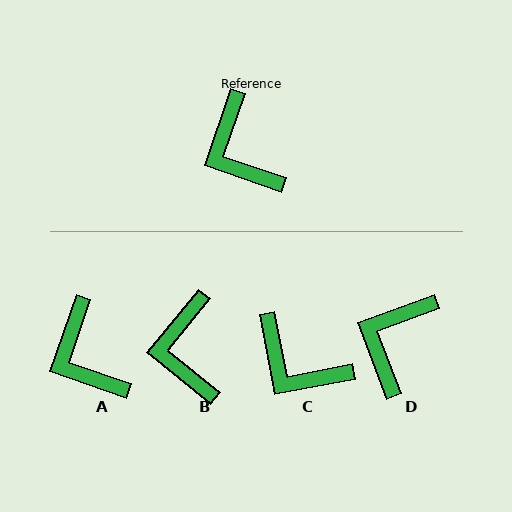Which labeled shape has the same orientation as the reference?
A.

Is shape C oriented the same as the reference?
No, it is off by about 30 degrees.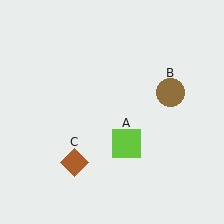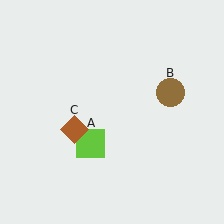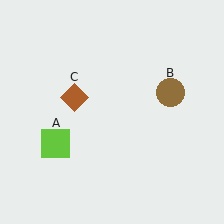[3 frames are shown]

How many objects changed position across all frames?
2 objects changed position: lime square (object A), brown diamond (object C).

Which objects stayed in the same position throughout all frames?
Brown circle (object B) remained stationary.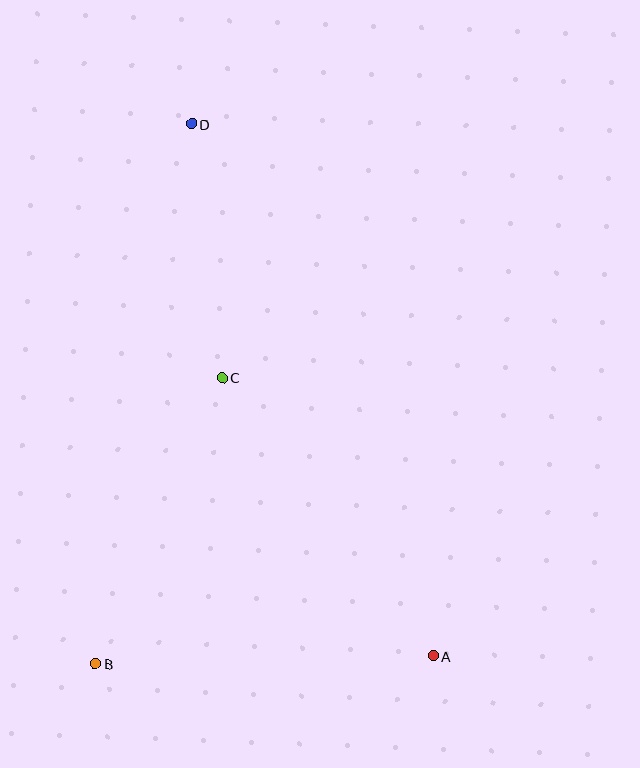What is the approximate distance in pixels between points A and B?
The distance between A and B is approximately 338 pixels.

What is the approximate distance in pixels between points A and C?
The distance between A and C is approximately 349 pixels.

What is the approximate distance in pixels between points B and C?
The distance between B and C is approximately 313 pixels.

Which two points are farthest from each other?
Points A and D are farthest from each other.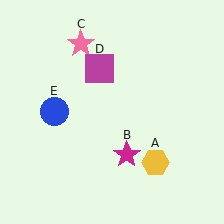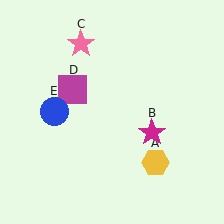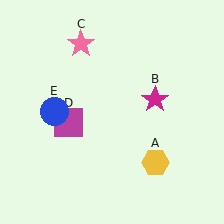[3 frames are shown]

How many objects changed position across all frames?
2 objects changed position: magenta star (object B), magenta square (object D).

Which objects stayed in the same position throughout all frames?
Yellow hexagon (object A) and pink star (object C) and blue circle (object E) remained stationary.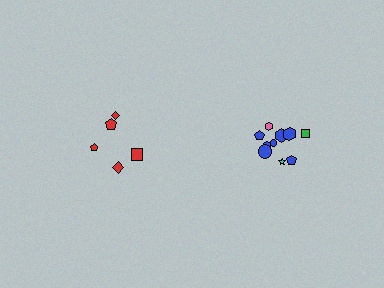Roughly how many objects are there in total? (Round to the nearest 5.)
Roughly 15 objects in total.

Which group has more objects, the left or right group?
The right group.